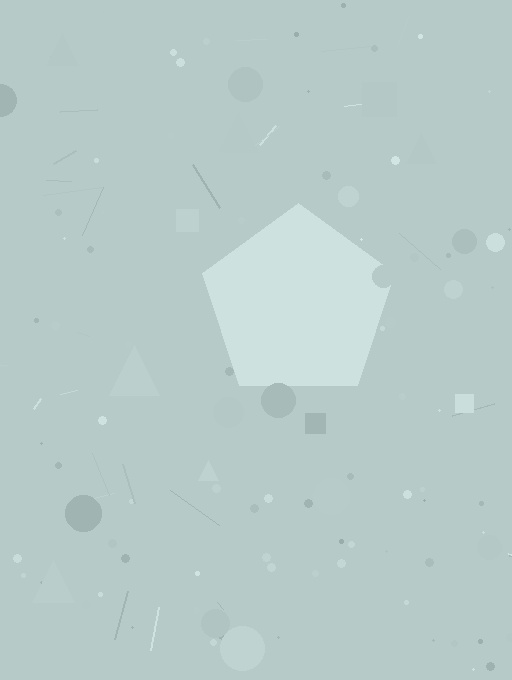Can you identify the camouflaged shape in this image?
The camouflaged shape is a pentagon.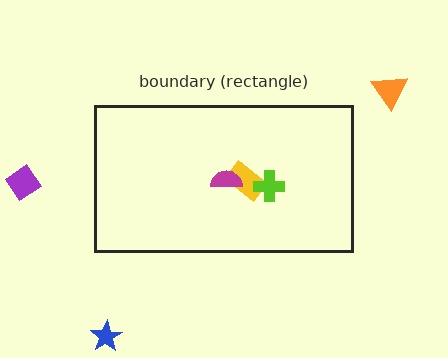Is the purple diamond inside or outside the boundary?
Outside.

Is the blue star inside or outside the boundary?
Outside.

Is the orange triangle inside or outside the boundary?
Outside.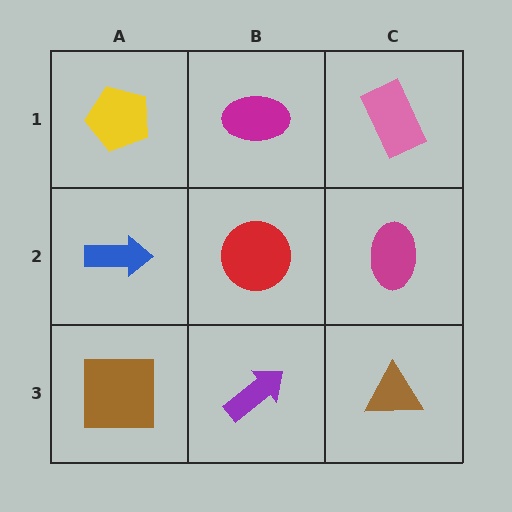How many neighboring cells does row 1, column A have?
2.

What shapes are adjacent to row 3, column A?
A blue arrow (row 2, column A), a purple arrow (row 3, column B).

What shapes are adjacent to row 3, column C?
A magenta ellipse (row 2, column C), a purple arrow (row 3, column B).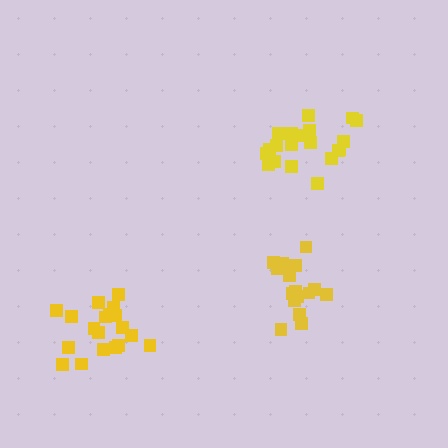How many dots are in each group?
Group 1: 16 dots, Group 2: 19 dots, Group 3: 21 dots (56 total).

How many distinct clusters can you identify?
There are 3 distinct clusters.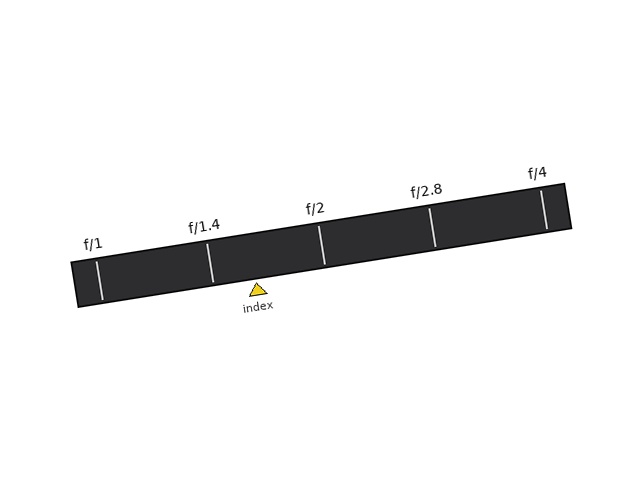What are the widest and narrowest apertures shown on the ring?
The widest aperture shown is f/1 and the narrowest is f/4.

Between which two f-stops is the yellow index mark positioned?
The index mark is between f/1.4 and f/2.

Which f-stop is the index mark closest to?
The index mark is closest to f/1.4.